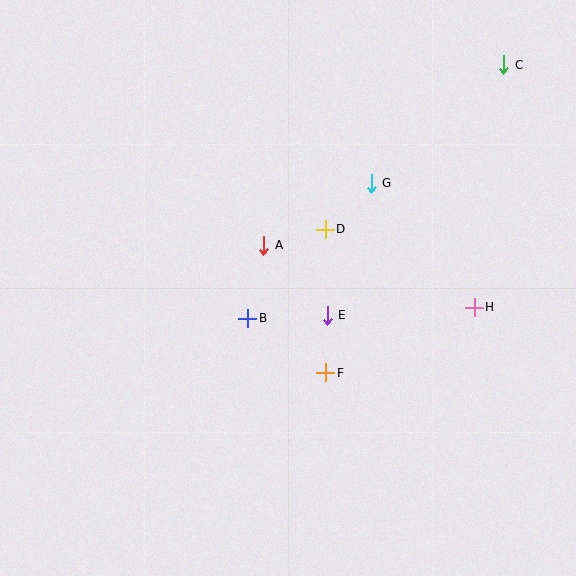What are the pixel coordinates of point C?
Point C is at (504, 65).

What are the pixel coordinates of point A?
Point A is at (264, 245).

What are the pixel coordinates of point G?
Point G is at (371, 183).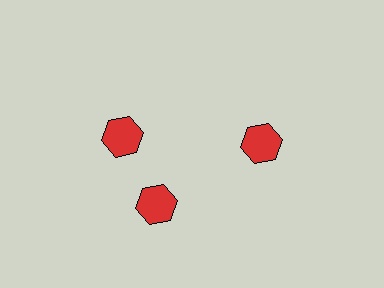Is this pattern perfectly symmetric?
No. The 3 red hexagons are arranged in a ring, but one element near the 11 o'clock position is rotated out of alignment along the ring, breaking the 3-fold rotational symmetry.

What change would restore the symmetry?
The symmetry would be restored by rotating it back into even spacing with its neighbors so that all 3 hexagons sit at equal angles and equal distance from the center.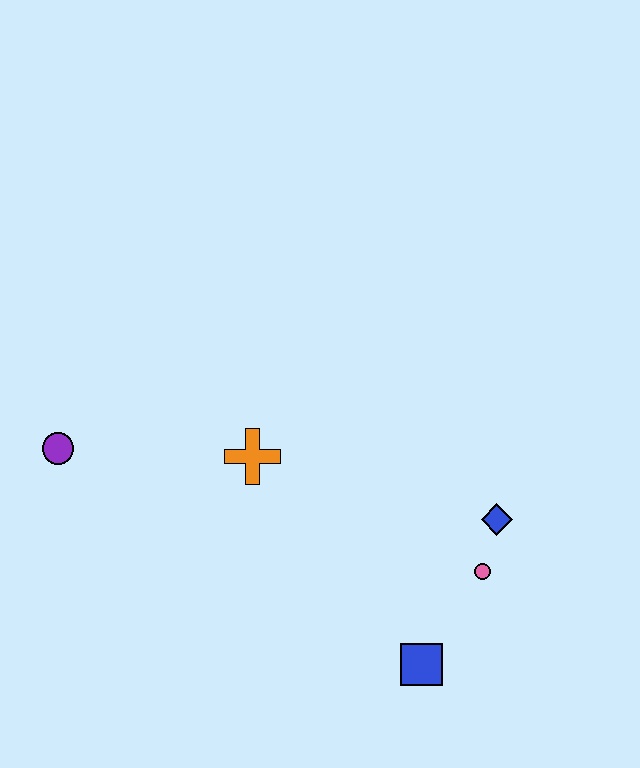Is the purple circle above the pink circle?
Yes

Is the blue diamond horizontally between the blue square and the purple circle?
No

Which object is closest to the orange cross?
The purple circle is closest to the orange cross.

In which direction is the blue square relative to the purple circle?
The blue square is to the right of the purple circle.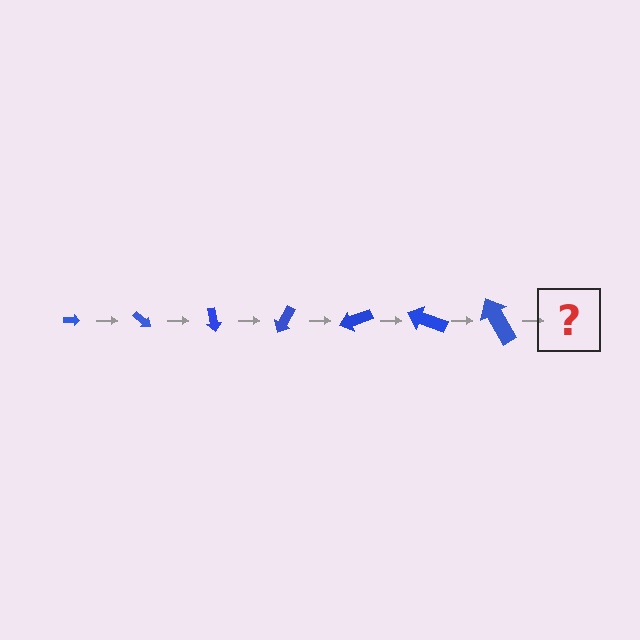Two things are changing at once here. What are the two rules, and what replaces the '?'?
The two rules are that the arrow grows larger each step and it rotates 40 degrees each step. The '?' should be an arrow, larger than the previous one and rotated 280 degrees from the start.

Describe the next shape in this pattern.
It should be an arrow, larger than the previous one and rotated 280 degrees from the start.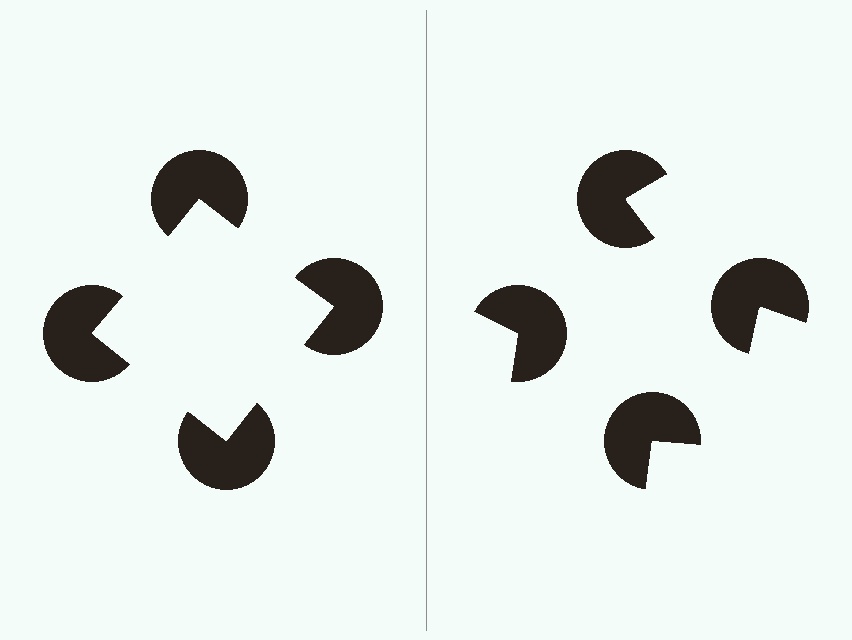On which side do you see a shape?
An illusory square appears on the left side. On the right side the wedge cuts are rotated, so no coherent shape forms.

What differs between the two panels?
The pac-man discs are positioned identically on both sides; only the wedge orientations differ. On the left they align to a square; on the right they are misaligned.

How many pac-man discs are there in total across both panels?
8 — 4 on each side.